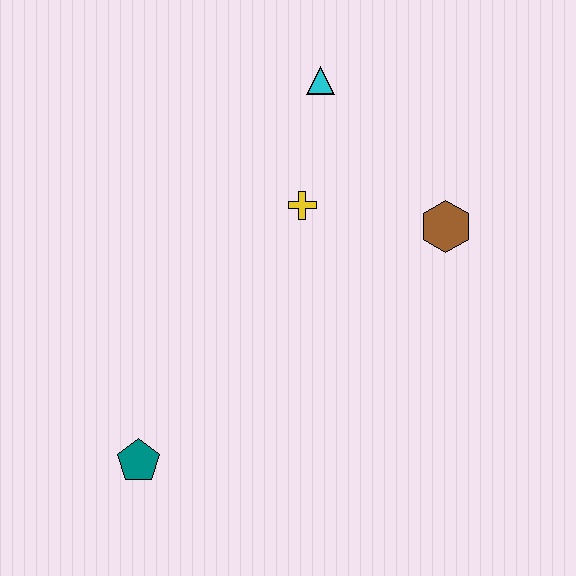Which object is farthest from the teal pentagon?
The cyan triangle is farthest from the teal pentagon.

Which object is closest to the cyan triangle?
The yellow cross is closest to the cyan triangle.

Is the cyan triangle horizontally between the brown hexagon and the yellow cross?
Yes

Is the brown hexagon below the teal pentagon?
No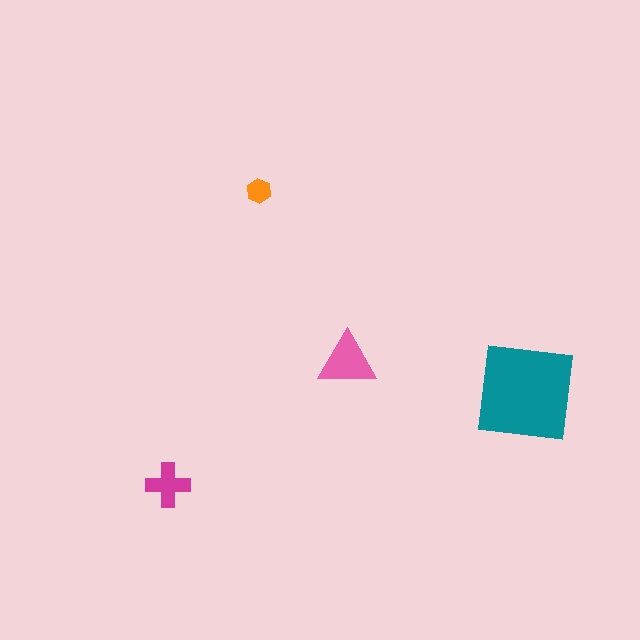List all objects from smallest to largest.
The orange hexagon, the magenta cross, the pink triangle, the teal square.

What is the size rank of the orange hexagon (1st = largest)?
4th.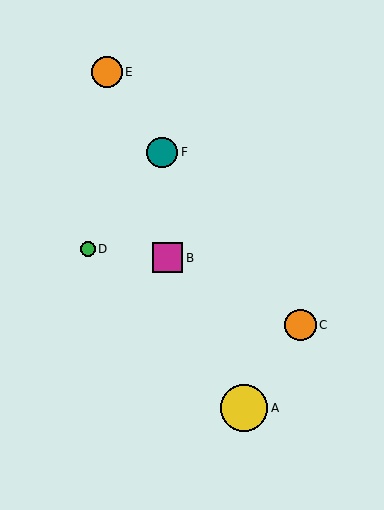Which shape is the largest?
The yellow circle (labeled A) is the largest.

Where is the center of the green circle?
The center of the green circle is at (88, 249).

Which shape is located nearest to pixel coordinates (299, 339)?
The orange circle (labeled C) at (301, 325) is nearest to that location.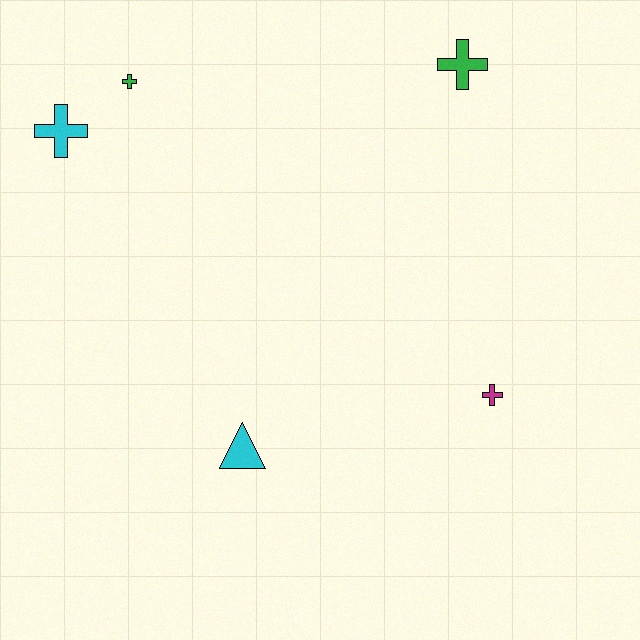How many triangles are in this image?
There is 1 triangle.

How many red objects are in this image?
There are no red objects.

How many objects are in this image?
There are 5 objects.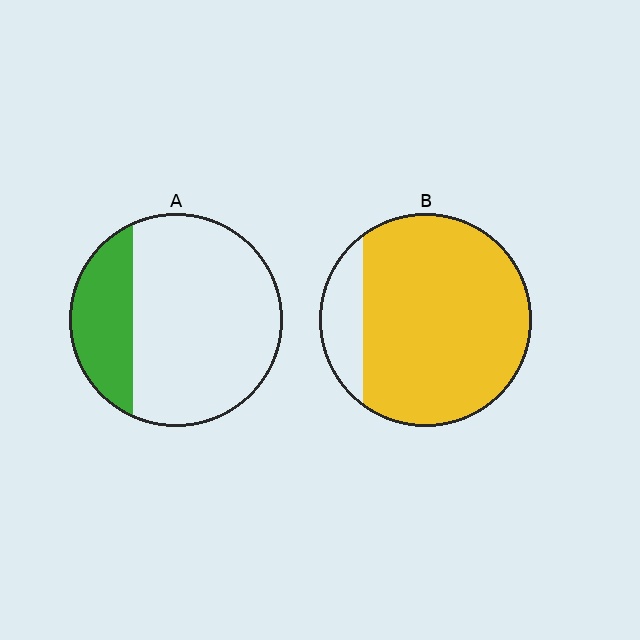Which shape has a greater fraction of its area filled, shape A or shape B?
Shape B.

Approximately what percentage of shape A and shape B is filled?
A is approximately 25% and B is approximately 85%.